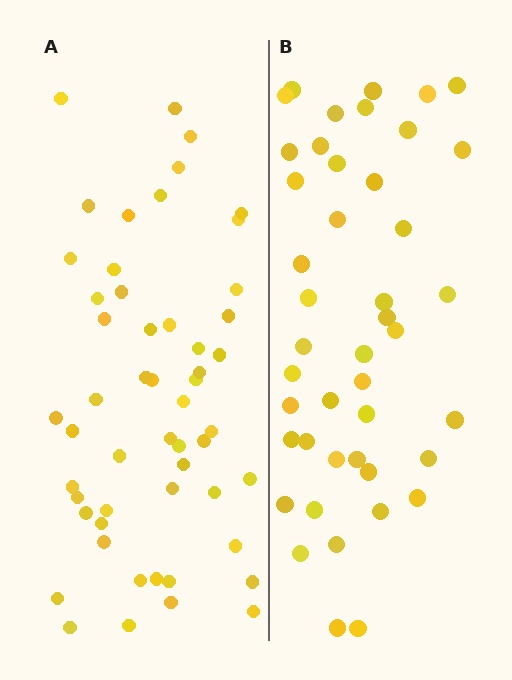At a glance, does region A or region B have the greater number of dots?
Region A (the left region) has more dots.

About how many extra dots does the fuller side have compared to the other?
Region A has roughly 8 or so more dots than region B.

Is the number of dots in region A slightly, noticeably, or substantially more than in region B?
Region A has only slightly more — the two regions are fairly close. The ratio is roughly 1.2 to 1.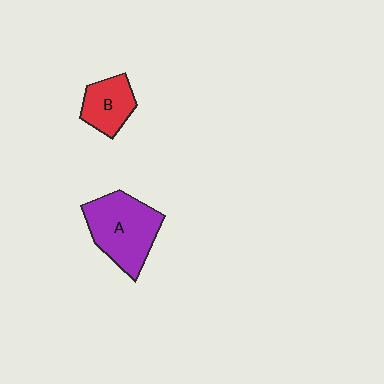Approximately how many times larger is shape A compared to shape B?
Approximately 1.8 times.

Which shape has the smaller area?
Shape B (red).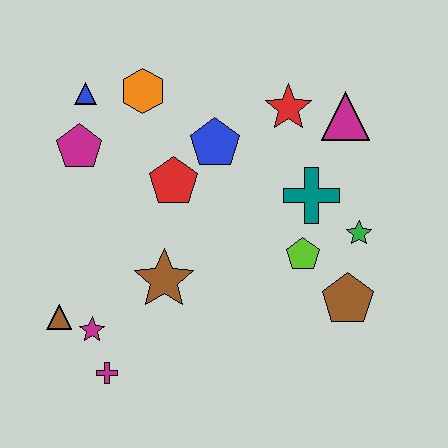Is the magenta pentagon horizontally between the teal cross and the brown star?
No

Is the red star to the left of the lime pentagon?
Yes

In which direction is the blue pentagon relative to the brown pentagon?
The blue pentagon is above the brown pentagon.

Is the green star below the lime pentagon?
No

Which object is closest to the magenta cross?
The magenta star is closest to the magenta cross.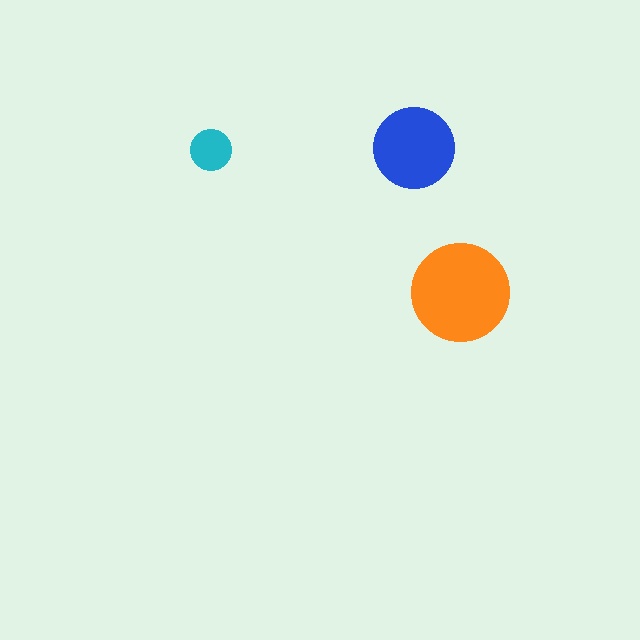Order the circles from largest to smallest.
the orange one, the blue one, the cyan one.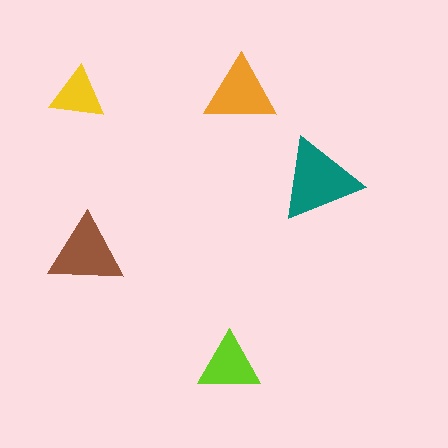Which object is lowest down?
The lime triangle is bottommost.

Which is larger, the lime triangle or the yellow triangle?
The lime one.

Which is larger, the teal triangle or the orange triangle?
The teal one.